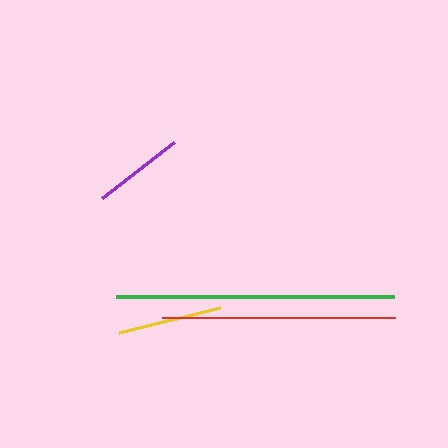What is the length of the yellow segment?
The yellow segment is approximately 104 pixels long.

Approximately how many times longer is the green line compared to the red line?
The green line is approximately 1.2 times the length of the red line.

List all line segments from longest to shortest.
From longest to shortest: green, red, yellow, purple.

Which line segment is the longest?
The green line is the longest at approximately 278 pixels.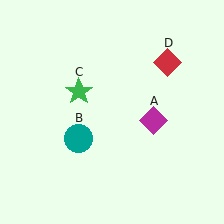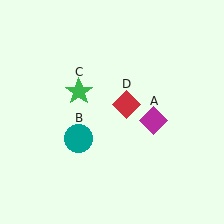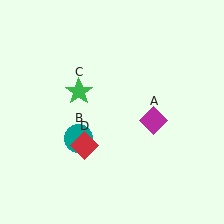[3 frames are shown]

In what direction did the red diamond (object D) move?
The red diamond (object D) moved down and to the left.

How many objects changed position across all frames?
1 object changed position: red diamond (object D).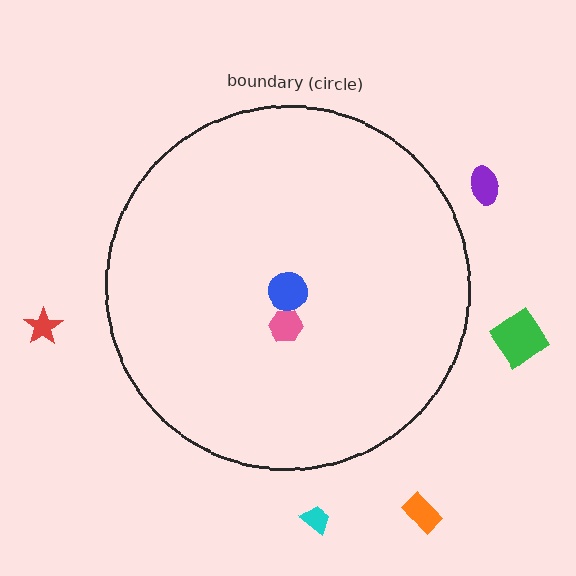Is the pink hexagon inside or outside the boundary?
Inside.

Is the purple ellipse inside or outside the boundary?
Outside.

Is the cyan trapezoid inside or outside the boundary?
Outside.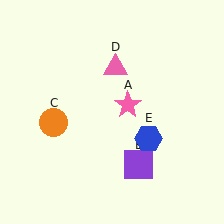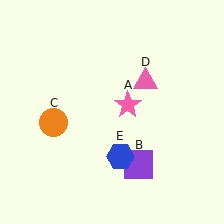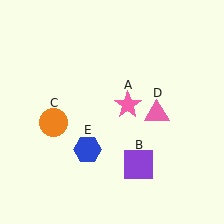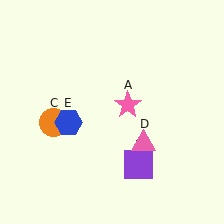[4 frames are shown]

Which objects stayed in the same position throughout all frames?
Pink star (object A) and purple square (object B) and orange circle (object C) remained stationary.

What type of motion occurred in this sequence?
The pink triangle (object D), blue hexagon (object E) rotated clockwise around the center of the scene.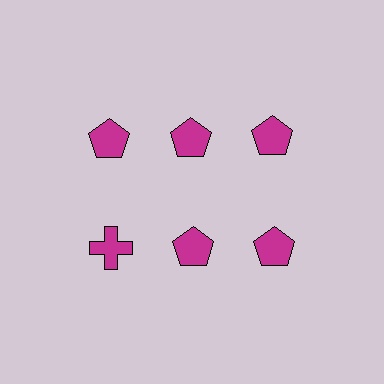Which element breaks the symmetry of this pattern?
The magenta cross in the second row, leftmost column breaks the symmetry. All other shapes are magenta pentagons.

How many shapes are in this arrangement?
There are 6 shapes arranged in a grid pattern.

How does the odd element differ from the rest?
It has a different shape: cross instead of pentagon.